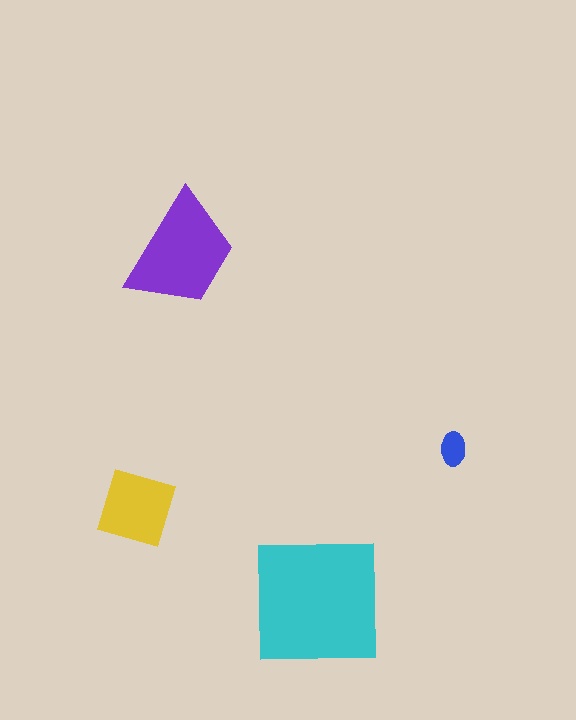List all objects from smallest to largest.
The blue ellipse, the yellow diamond, the purple trapezoid, the cyan square.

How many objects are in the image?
There are 4 objects in the image.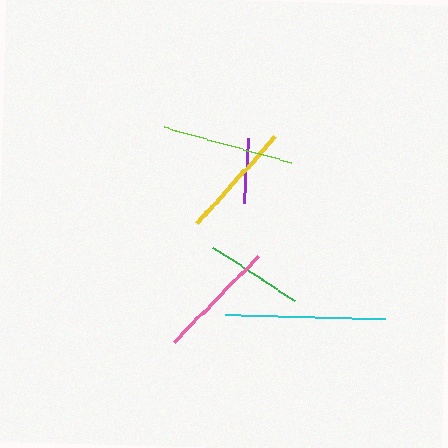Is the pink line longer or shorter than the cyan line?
The cyan line is longer than the pink line.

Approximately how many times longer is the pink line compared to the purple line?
The pink line is approximately 1.8 times the length of the purple line.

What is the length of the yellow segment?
The yellow segment is approximately 117 pixels long.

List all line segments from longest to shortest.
From longest to shortest: cyan, lime, pink, yellow, green, purple.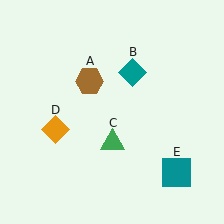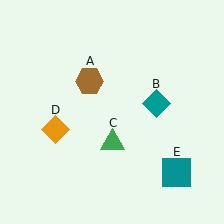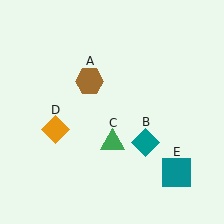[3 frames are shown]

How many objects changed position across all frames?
1 object changed position: teal diamond (object B).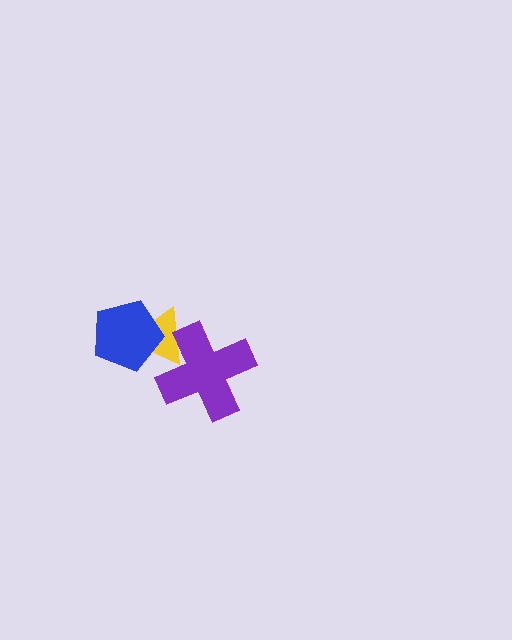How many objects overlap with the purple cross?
1 object overlaps with the purple cross.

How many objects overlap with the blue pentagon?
1 object overlaps with the blue pentagon.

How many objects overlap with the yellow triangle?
2 objects overlap with the yellow triangle.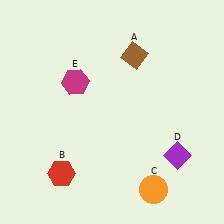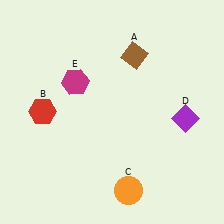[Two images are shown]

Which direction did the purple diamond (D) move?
The purple diamond (D) moved up.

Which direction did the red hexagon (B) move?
The red hexagon (B) moved up.